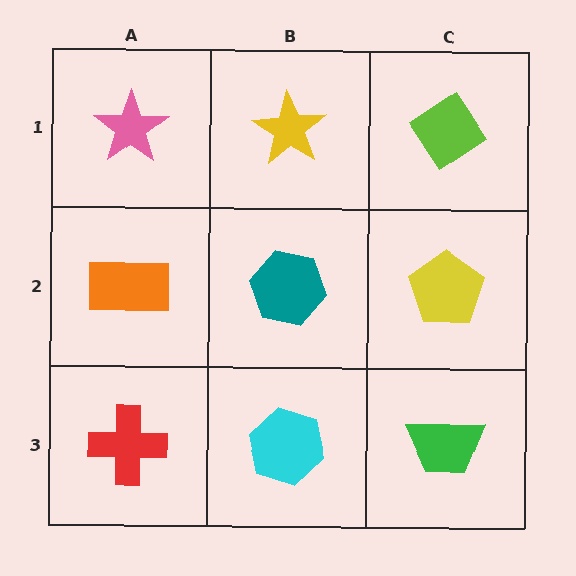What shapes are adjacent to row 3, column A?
An orange rectangle (row 2, column A), a cyan hexagon (row 3, column B).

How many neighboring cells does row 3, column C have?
2.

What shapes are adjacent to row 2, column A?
A pink star (row 1, column A), a red cross (row 3, column A), a teal hexagon (row 2, column B).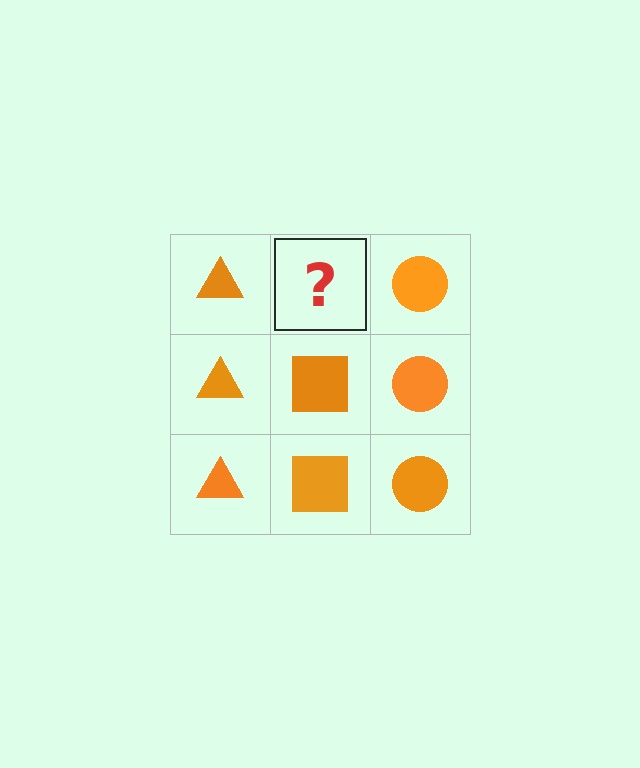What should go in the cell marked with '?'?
The missing cell should contain an orange square.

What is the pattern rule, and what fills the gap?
The rule is that each column has a consistent shape. The gap should be filled with an orange square.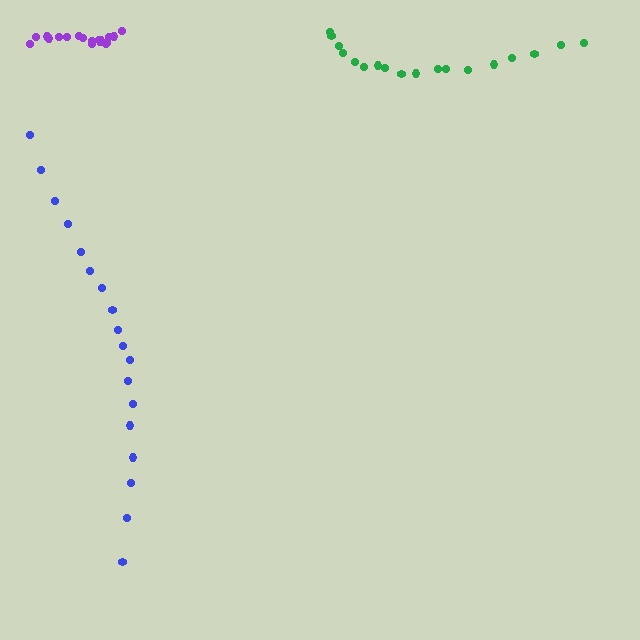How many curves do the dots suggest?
There are 3 distinct paths.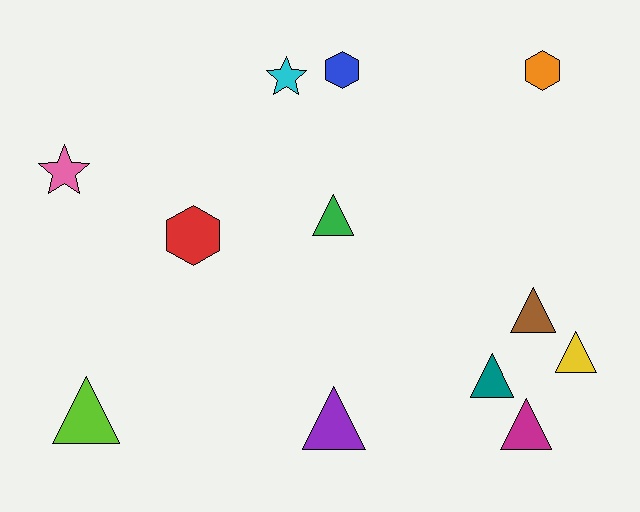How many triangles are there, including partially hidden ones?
There are 7 triangles.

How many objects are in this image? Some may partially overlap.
There are 12 objects.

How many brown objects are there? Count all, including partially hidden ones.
There is 1 brown object.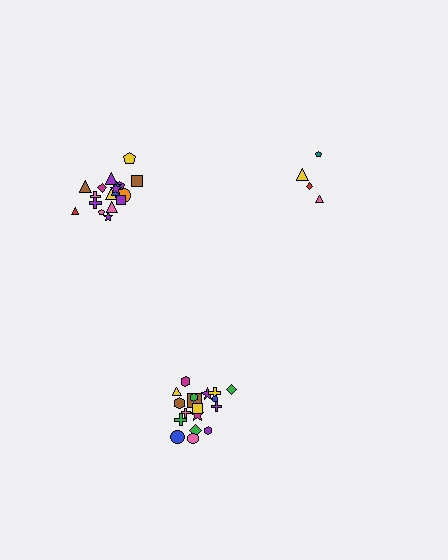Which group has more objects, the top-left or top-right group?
The top-left group.